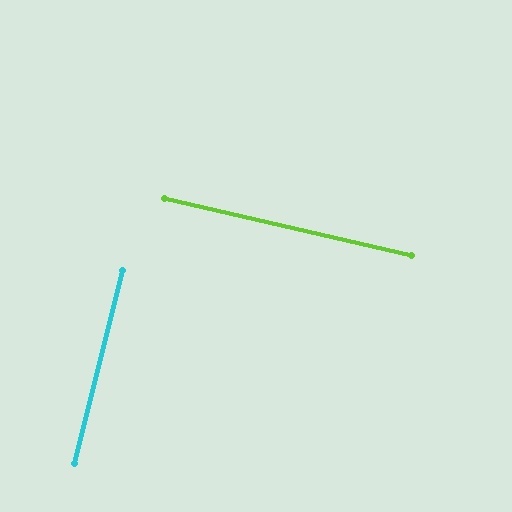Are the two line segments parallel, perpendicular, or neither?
Perpendicular — they meet at approximately 89°.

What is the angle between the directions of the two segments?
Approximately 89 degrees.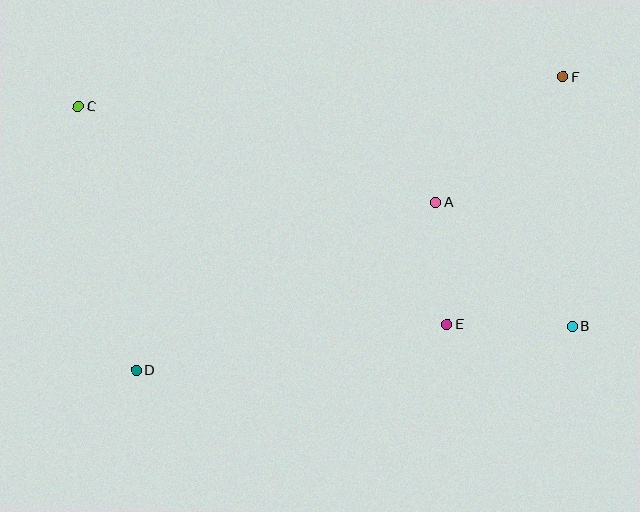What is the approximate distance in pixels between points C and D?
The distance between C and D is approximately 270 pixels.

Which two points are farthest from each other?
Points B and C are farthest from each other.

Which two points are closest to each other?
Points A and E are closest to each other.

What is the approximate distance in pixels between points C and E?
The distance between C and E is approximately 429 pixels.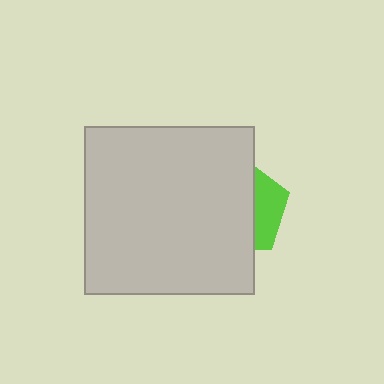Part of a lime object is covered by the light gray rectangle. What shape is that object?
It is a pentagon.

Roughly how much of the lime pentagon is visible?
A small part of it is visible (roughly 30%).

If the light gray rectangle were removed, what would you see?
You would see the complete lime pentagon.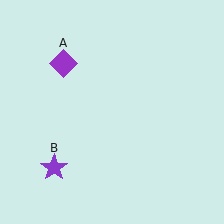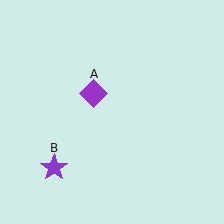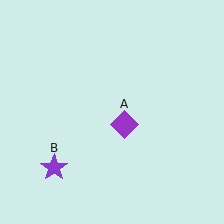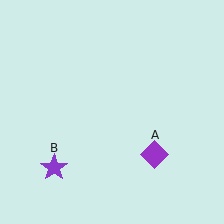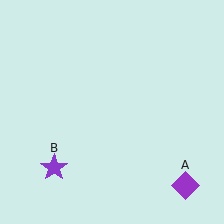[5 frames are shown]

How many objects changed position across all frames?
1 object changed position: purple diamond (object A).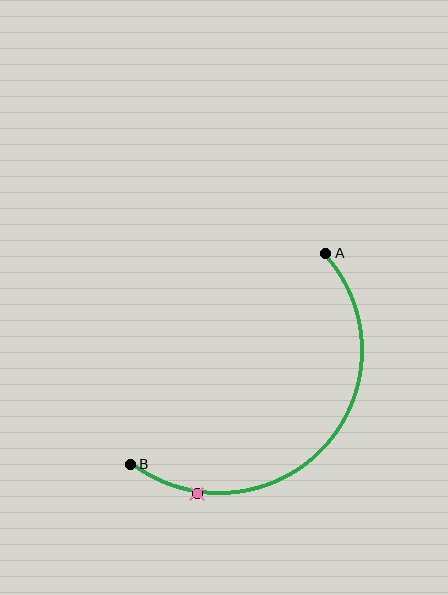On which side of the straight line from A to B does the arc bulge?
The arc bulges below and to the right of the straight line connecting A and B.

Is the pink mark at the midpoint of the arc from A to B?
No. The pink mark lies on the arc but is closer to endpoint B. The arc midpoint would be at the point on the curve equidistant along the arc from both A and B.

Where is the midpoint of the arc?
The arc midpoint is the point on the curve farthest from the straight line joining A and B. It sits below and to the right of that line.